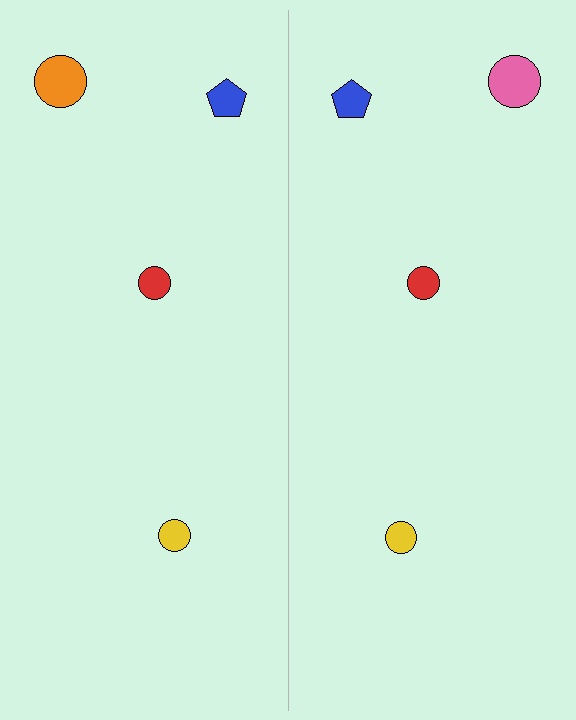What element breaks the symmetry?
The pink circle on the right side breaks the symmetry — its mirror counterpart is orange.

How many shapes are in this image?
There are 8 shapes in this image.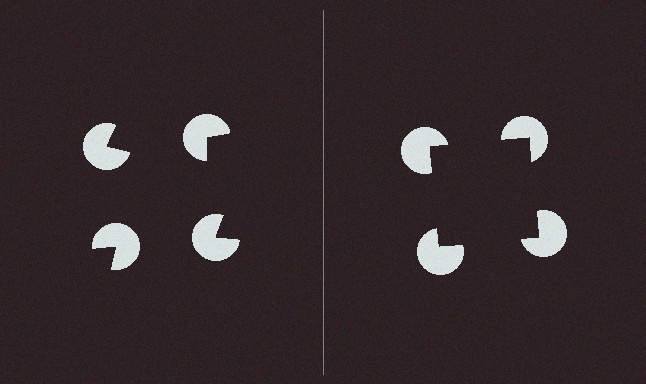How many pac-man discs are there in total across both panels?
8 — 4 on each side.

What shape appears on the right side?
An illusory square.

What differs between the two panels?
The pac-man discs are positioned identically on both sides; only the wedge orientations differ. On the right they align to a square; on the left they are misaligned.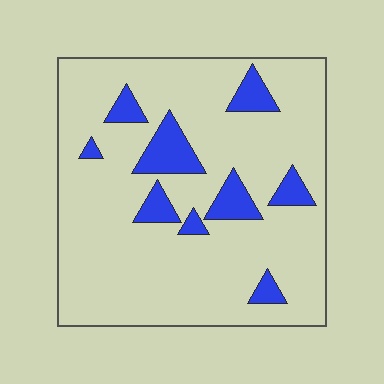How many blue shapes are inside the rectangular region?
9.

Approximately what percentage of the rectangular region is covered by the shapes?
Approximately 15%.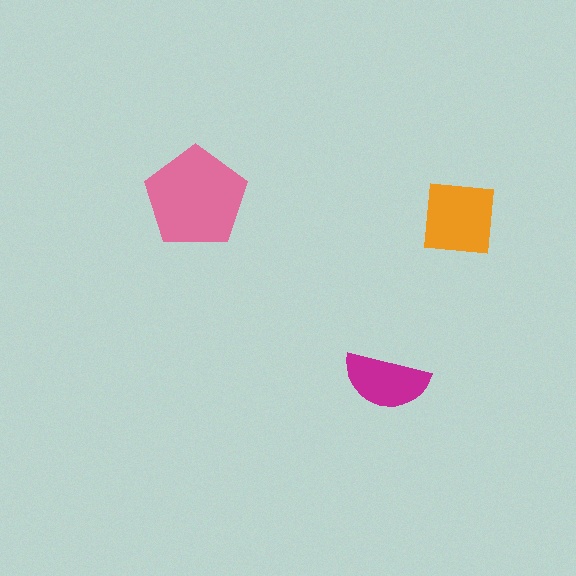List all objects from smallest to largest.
The magenta semicircle, the orange square, the pink pentagon.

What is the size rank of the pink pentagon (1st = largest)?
1st.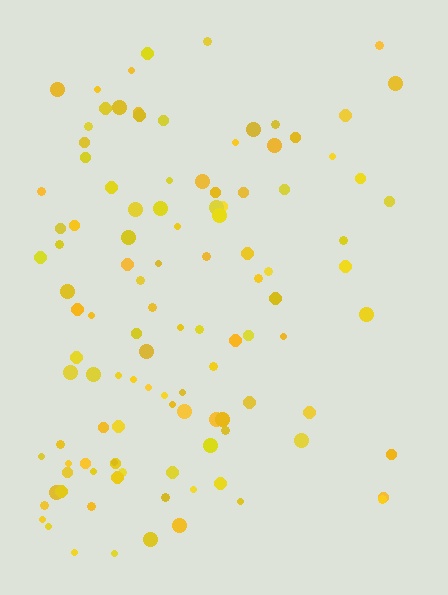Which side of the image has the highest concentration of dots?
The left.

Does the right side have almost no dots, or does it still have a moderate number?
Still a moderate number, just noticeably fewer than the left.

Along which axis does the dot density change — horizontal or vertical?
Horizontal.